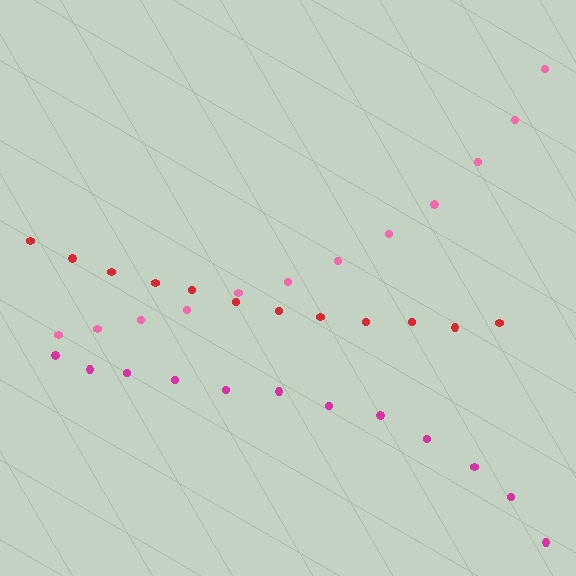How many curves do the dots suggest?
There are 3 distinct paths.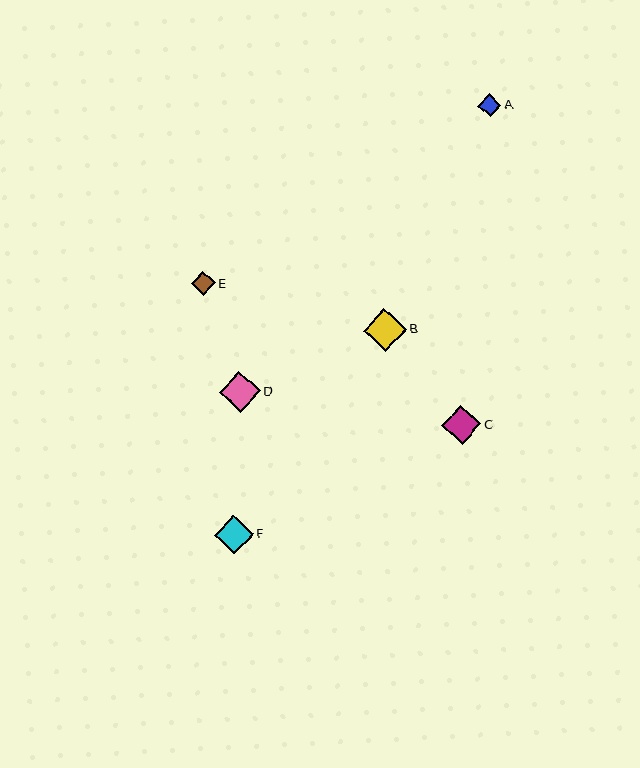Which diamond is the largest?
Diamond B is the largest with a size of approximately 43 pixels.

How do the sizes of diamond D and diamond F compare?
Diamond D and diamond F are approximately the same size.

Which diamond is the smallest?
Diamond A is the smallest with a size of approximately 23 pixels.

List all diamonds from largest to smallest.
From largest to smallest: B, D, C, F, E, A.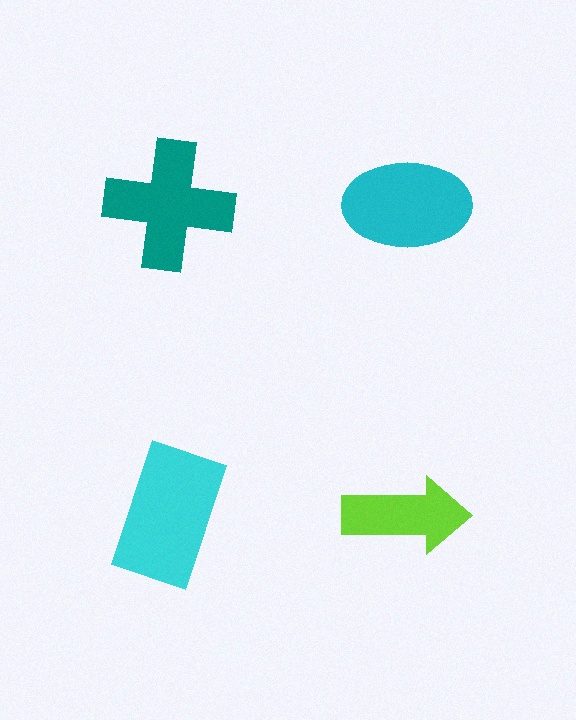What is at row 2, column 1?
A cyan rectangle.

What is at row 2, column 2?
A lime arrow.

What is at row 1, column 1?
A teal cross.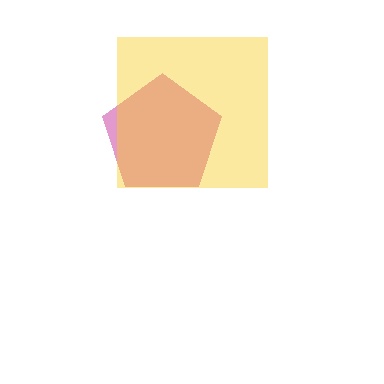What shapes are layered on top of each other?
The layered shapes are: a magenta pentagon, a yellow square.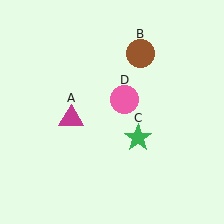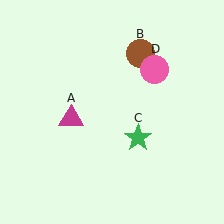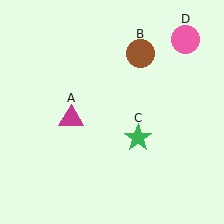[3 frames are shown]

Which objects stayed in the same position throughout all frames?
Magenta triangle (object A) and brown circle (object B) and green star (object C) remained stationary.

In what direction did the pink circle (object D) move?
The pink circle (object D) moved up and to the right.